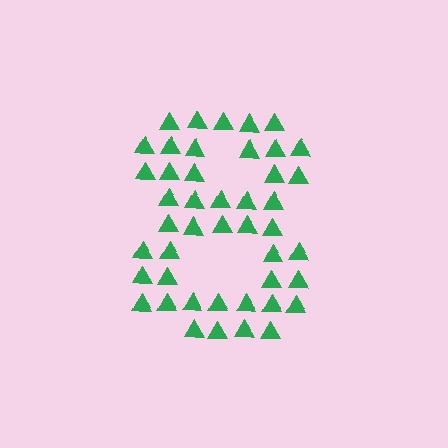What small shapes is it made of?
It is made of small triangles.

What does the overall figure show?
The overall figure shows the digit 8.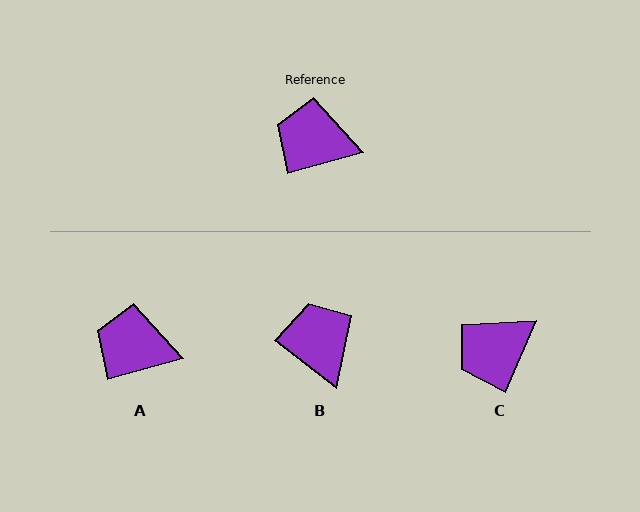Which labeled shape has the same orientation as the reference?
A.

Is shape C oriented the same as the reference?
No, it is off by about 51 degrees.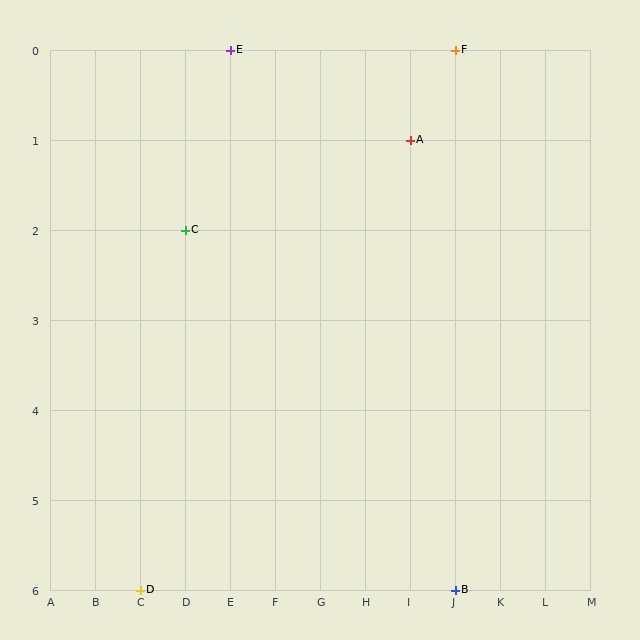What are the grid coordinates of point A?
Point A is at grid coordinates (I, 1).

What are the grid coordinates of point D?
Point D is at grid coordinates (C, 6).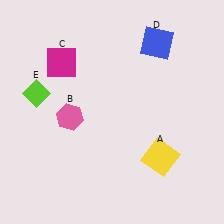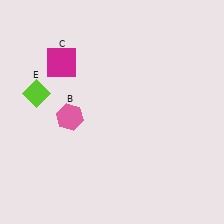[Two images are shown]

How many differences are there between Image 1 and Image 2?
There are 2 differences between the two images.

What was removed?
The yellow square (A), the blue square (D) were removed in Image 2.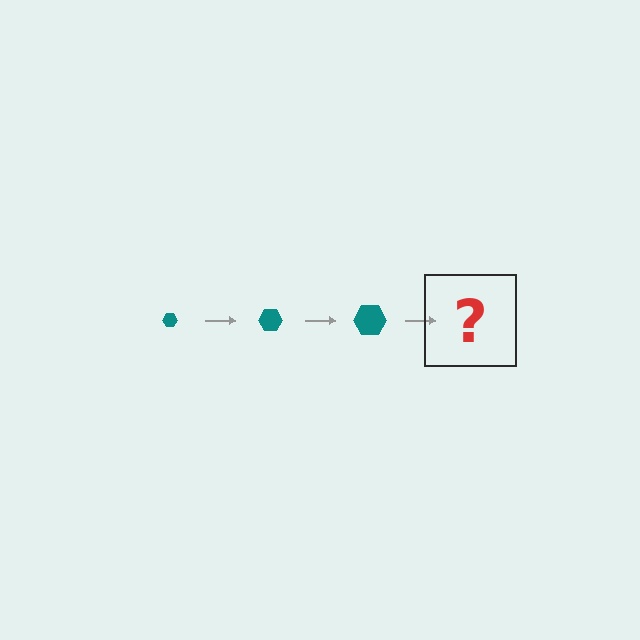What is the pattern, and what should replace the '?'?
The pattern is that the hexagon gets progressively larger each step. The '?' should be a teal hexagon, larger than the previous one.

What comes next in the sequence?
The next element should be a teal hexagon, larger than the previous one.